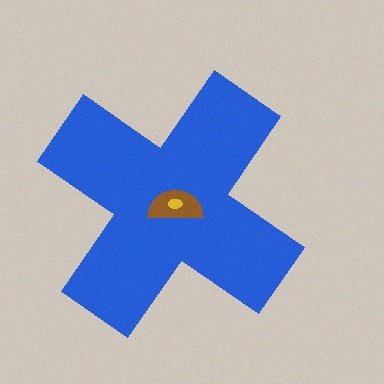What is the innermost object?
The yellow ellipse.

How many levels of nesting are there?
3.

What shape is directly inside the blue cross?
The brown semicircle.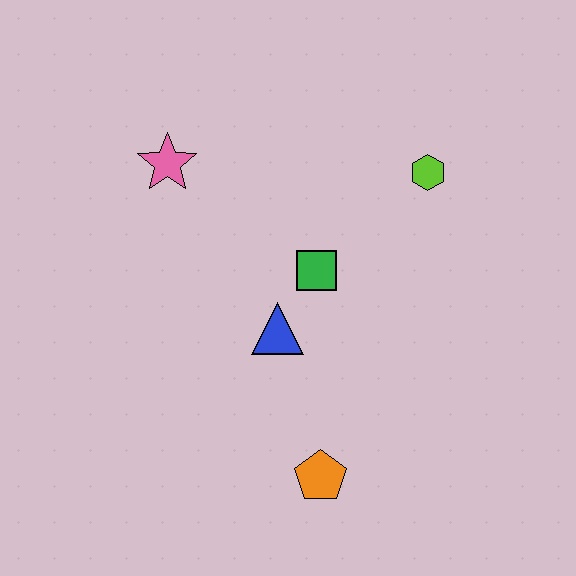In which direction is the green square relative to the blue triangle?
The green square is above the blue triangle.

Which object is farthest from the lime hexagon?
The orange pentagon is farthest from the lime hexagon.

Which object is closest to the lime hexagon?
The green square is closest to the lime hexagon.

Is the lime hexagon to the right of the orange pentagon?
Yes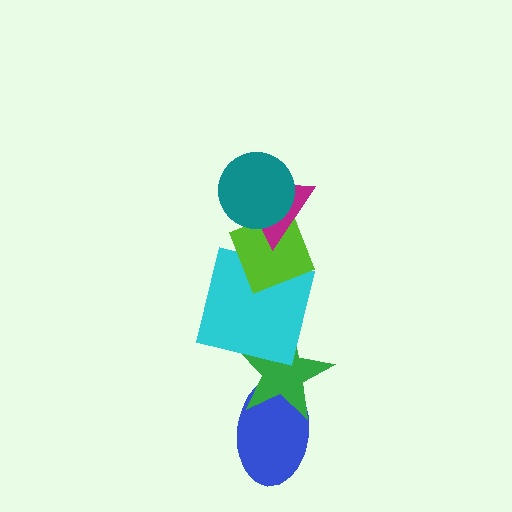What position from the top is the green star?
The green star is 5th from the top.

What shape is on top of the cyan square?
The lime diamond is on top of the cyan square.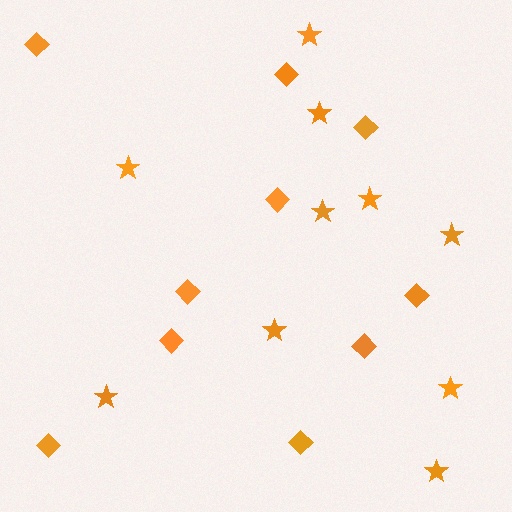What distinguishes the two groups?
There are 2 groups: one group of stars (10) and one group of diamonds (10).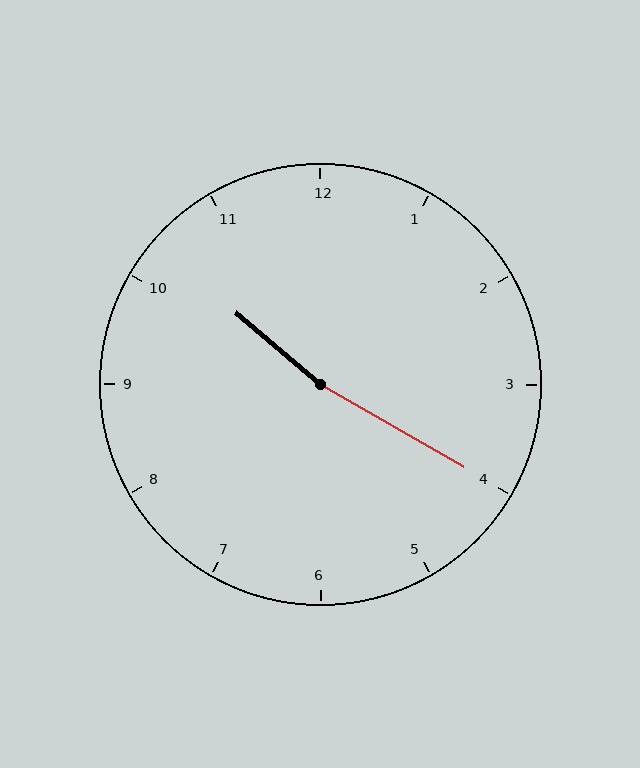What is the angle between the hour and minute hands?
Approximately 170 degrees.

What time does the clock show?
10:20.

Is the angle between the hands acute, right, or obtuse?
It is obtuse.